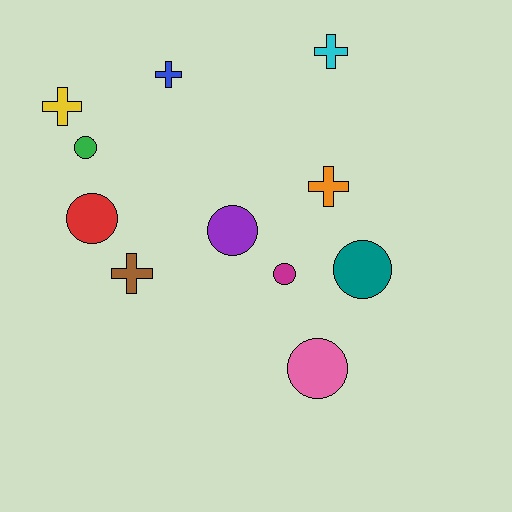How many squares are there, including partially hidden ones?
There are no squares.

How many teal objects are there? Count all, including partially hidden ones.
There is 1 teal object.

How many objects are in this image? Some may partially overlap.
There are 11 objects.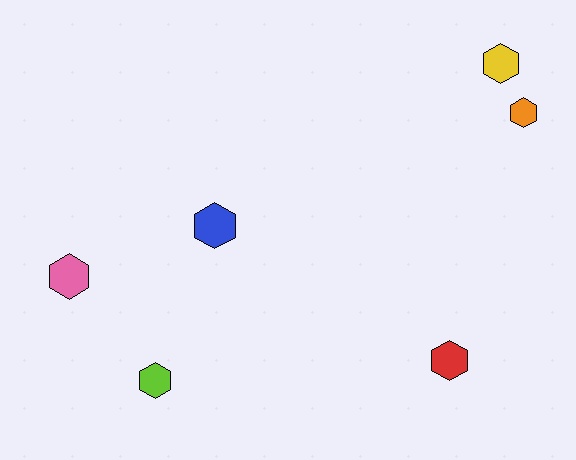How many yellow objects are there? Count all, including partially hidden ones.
There is 1 yellow object.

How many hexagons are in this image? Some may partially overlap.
There are 6 hexagons.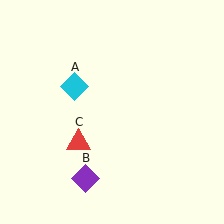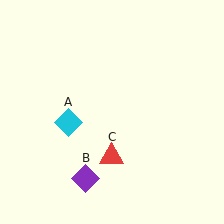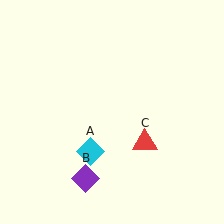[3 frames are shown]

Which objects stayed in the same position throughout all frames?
Purple diamond (object B) remained stationary.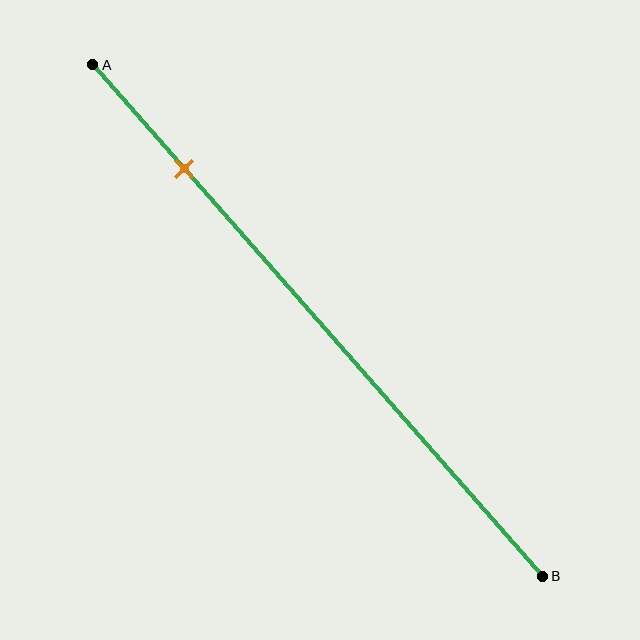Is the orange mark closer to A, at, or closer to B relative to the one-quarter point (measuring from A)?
The orange mark is closer to point A than the one-quarter point of segment AB.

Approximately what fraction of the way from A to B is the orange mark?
The orange mark is approximately 20% of the way from A to B.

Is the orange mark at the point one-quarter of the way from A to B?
No, the mark is at about 20% from A, not at the 25% one-quarter point.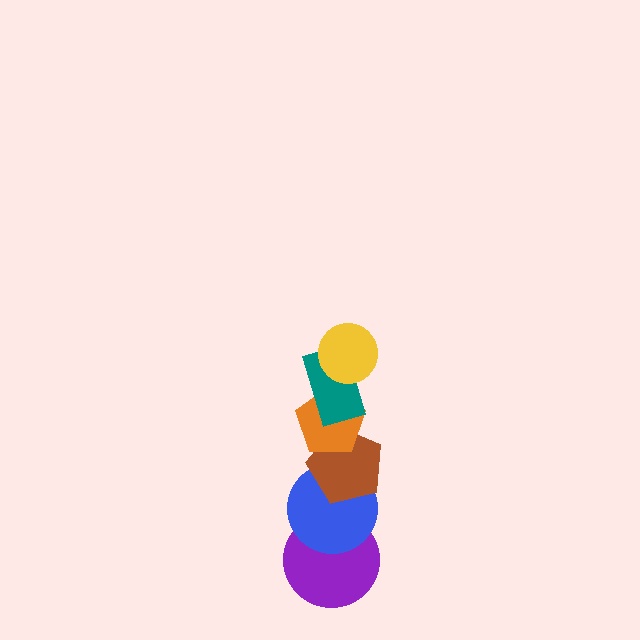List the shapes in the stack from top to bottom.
From top to bottom: the yellow circle, the teal rectangle, the orange pentagon, the brown pentagon, the blue circle, the purple circle.